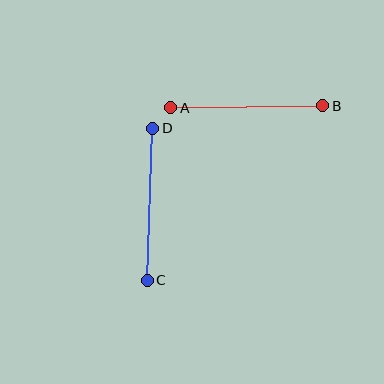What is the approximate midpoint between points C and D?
The midpoint is at approximately (150, 204) pixels.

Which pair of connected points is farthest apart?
Points C and D are farthest apart.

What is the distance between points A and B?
The distance is approximately 152 pixels.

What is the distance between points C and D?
The distance is approximately 152 pixels.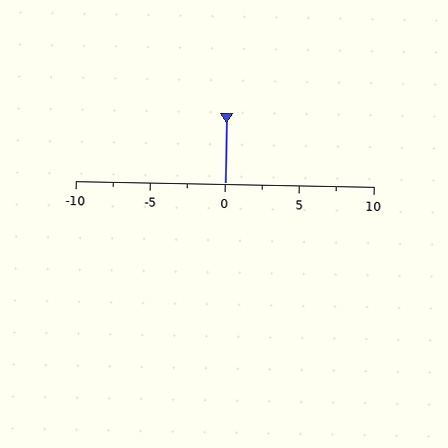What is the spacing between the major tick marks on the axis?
The major ticks are spaced 5 apart.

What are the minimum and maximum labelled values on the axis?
The axis runs from -10 to 10.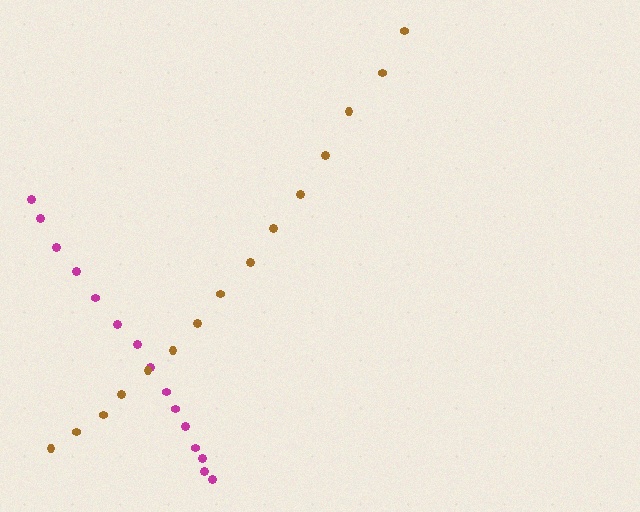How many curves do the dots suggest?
There are 2 distinct paths.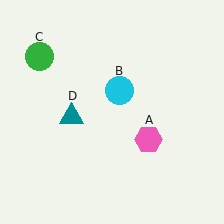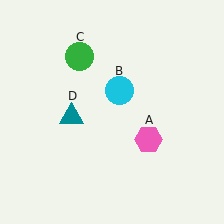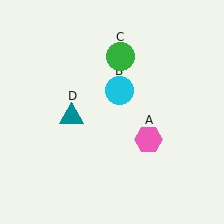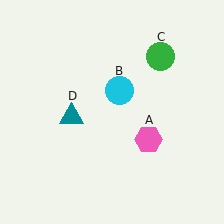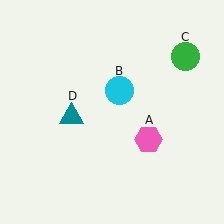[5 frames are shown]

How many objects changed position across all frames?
1 object changed position: green circle (object C).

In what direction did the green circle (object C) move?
The green circle (object C) moved right.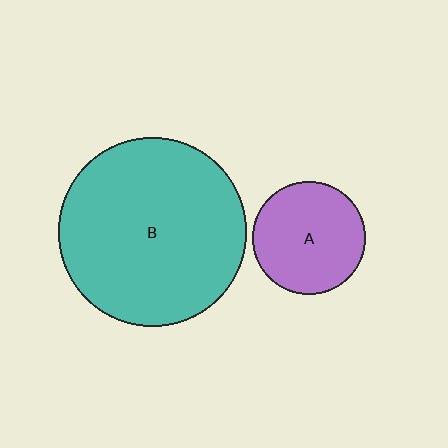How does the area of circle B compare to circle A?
Approximately 2.8 times.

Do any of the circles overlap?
No, none of the circles overlap.